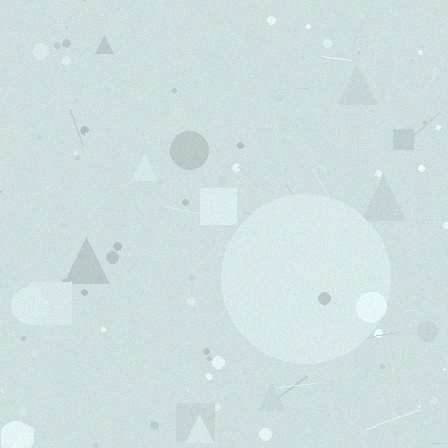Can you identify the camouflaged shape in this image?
The camouflaged shape is a circle.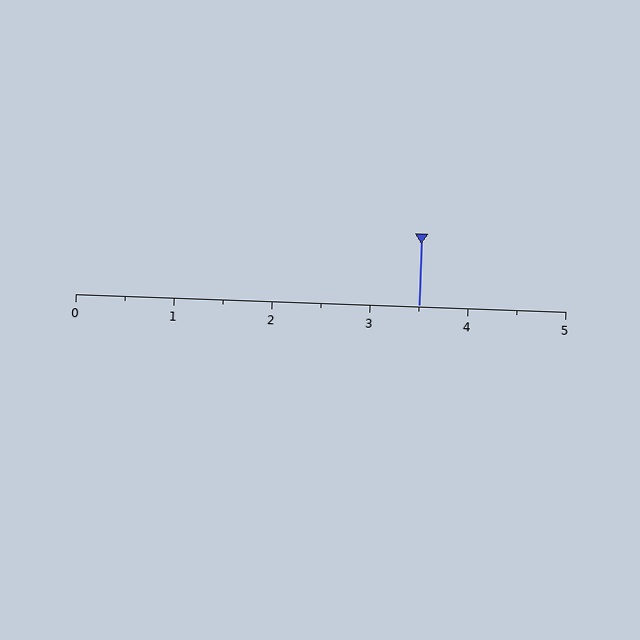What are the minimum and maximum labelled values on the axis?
The axis runs from 0 to 5.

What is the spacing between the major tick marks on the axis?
The major ticks are spaced 1 apart.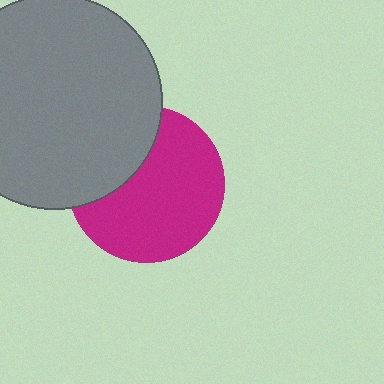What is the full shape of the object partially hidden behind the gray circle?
The partially hidden object is a magenta circle.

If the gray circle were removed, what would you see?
You would see the complete magenta circle.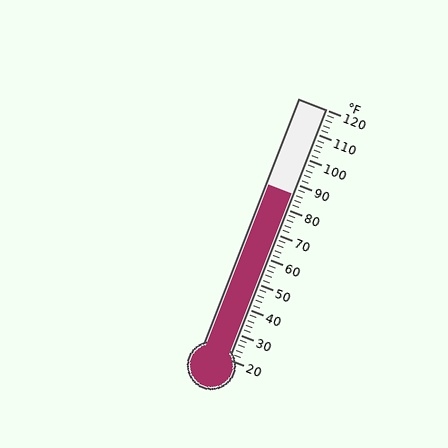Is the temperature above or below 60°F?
The temperature is above 60°F.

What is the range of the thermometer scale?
The thermometer scale ranges from 20°F to 120°F.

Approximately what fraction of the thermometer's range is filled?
The thermometer is filled to approximately 65% of its range.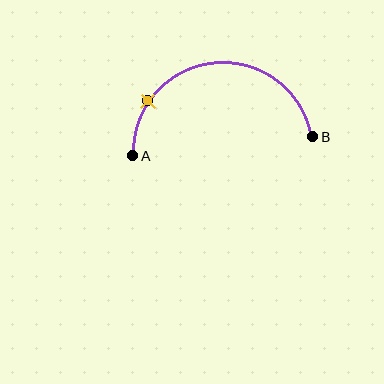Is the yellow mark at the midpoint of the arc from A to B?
No. The yellow mark lies on the arc but is closer to endpoint A. The arc midpoint would be at the point on the curve equidistant along the arc from both A and B.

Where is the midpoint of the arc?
The arc midpoint is the point on the curve farthest from the straight line joining A and B. It sits above that line.